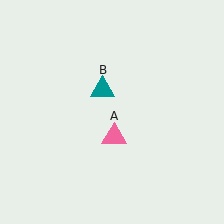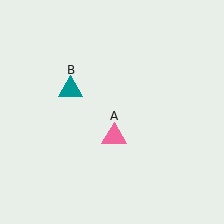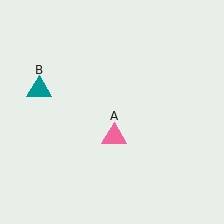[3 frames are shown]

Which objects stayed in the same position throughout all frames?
Pink triangle (object A) remained stationary.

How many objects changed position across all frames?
1 object changed position: teal triangle (object B).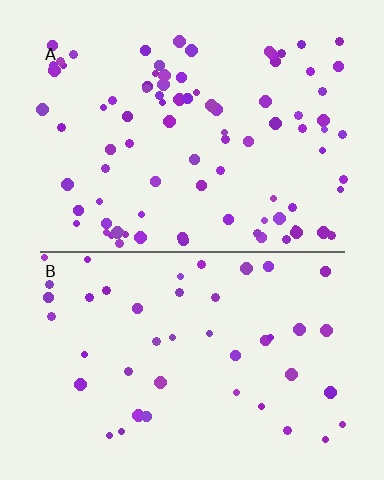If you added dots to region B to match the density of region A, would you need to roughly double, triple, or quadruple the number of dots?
Approximately double.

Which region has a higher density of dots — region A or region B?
A (the top).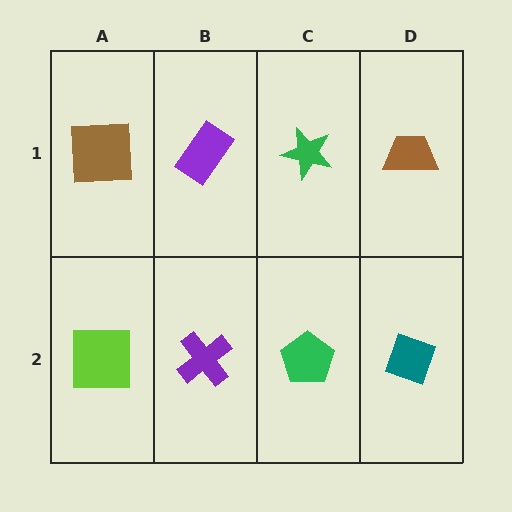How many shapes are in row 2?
4 shapes.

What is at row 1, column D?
A brown trapezoid.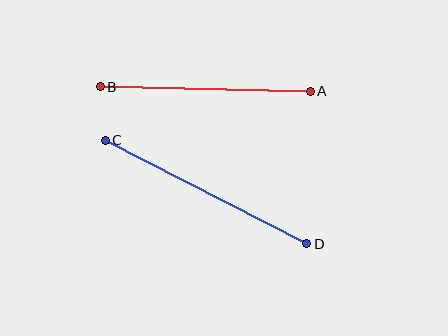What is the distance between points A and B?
The distance is approximately 210 pixels.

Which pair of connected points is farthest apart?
Points C and D are farthest apart.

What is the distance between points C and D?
The distance is approximately 226 pixels.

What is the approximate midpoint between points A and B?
The midpoint is at approximately (205, 89) pixels.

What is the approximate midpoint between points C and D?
The midpoint is at approximately (206, 192) pixels.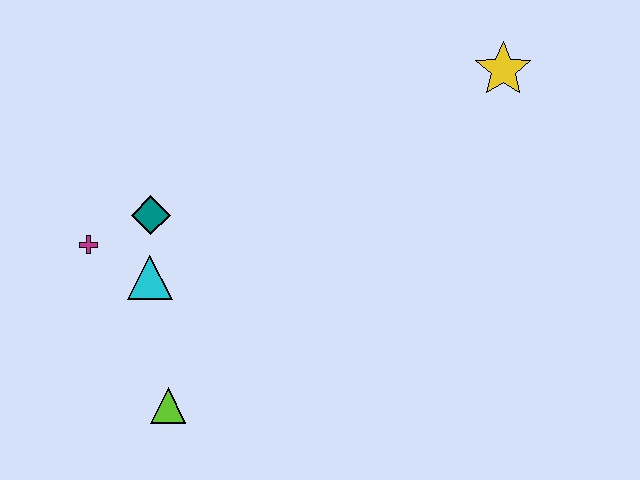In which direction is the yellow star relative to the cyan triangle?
The yellow star is to the right of the cyan triangle.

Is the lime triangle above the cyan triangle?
No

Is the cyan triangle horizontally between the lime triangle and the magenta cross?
Yes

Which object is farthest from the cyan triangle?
The yellow star is farthest from the cyan triangle.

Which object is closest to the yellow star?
The teal diamond is closest to the yellow star.